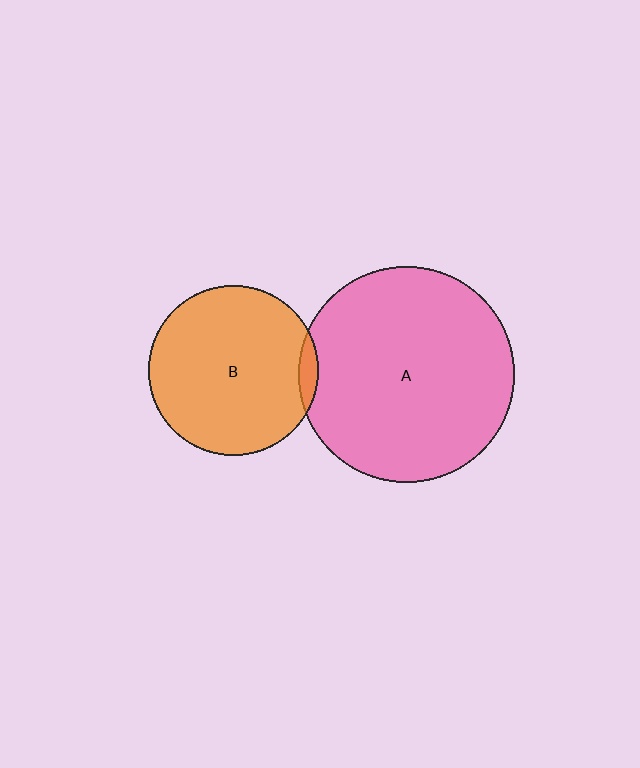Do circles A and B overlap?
Yes.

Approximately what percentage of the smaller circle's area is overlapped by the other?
Approximately 5%.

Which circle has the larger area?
Circle A (pink).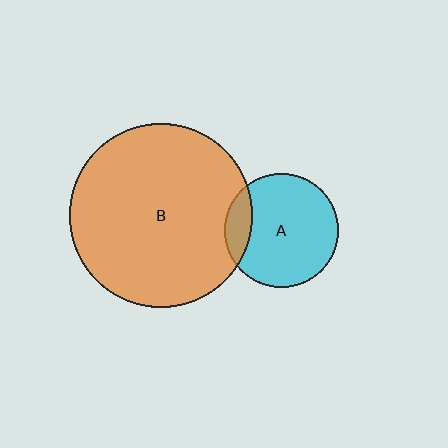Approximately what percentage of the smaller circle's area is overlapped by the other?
Approximately 15%.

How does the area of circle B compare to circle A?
Approximately 2.6 times.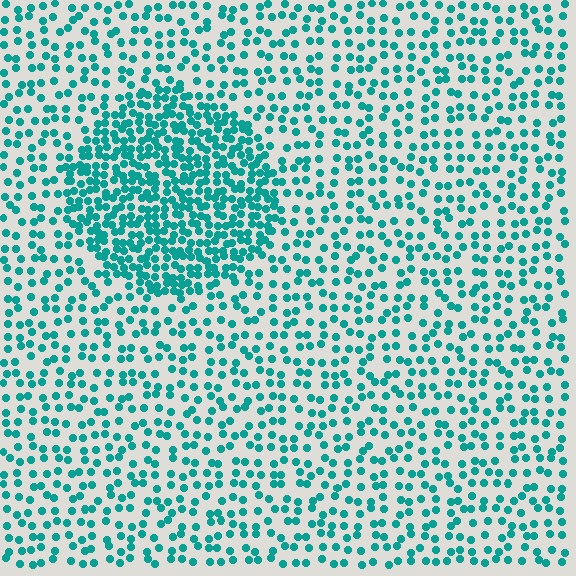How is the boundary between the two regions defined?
The boundary is defined by a change in element density (approximately 2.2x ratio). All elements are the same color, size, and shape.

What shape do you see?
I see a circle.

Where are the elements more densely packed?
The elements are more densely packed inside the circle boundary.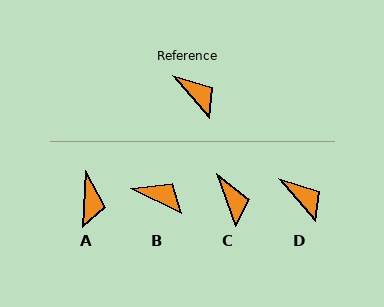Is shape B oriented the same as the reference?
No, it is off by about 23 degrees.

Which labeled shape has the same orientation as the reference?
D.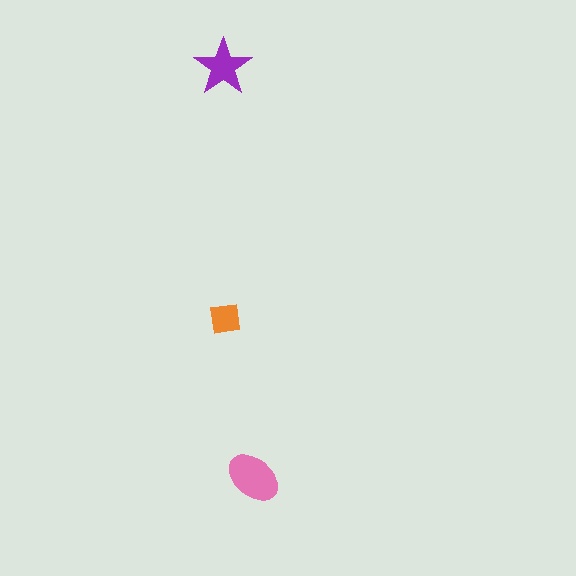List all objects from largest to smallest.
The pink ellipse, the purple star, the orange square.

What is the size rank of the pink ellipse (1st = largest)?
1st.